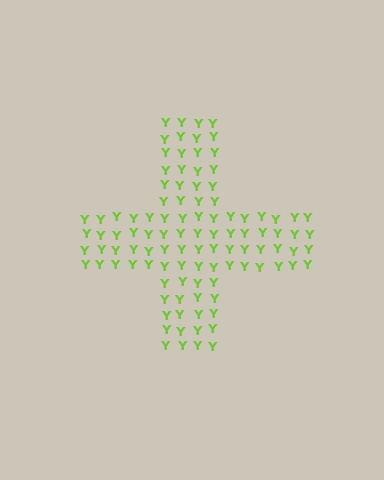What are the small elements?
The small elements are letter Y's.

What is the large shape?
The large shape is a cross.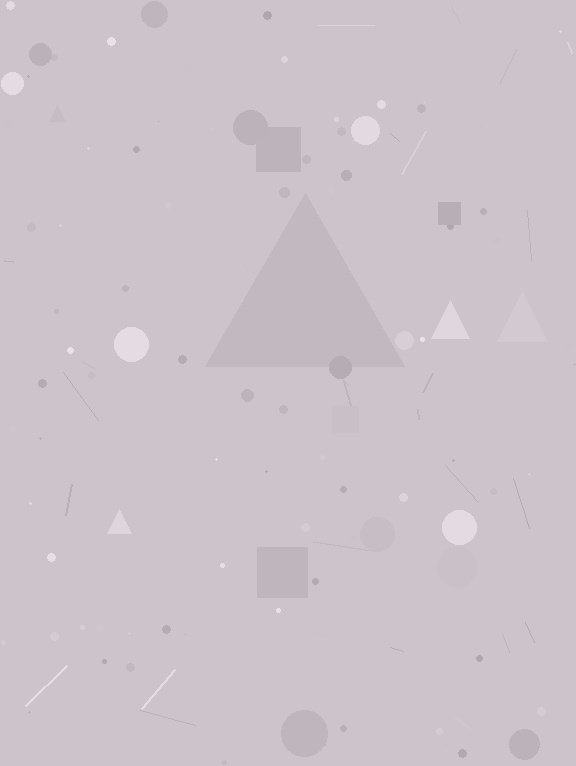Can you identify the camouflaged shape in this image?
The camouflaged shape is a triangle.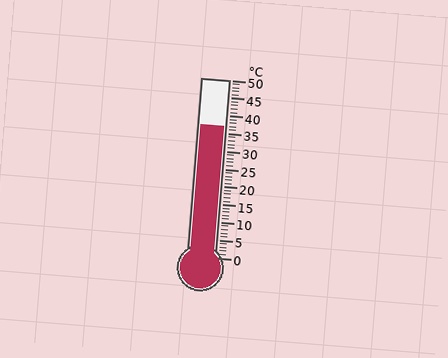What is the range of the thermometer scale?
The thermometer scale ranges from 0°C to 50°C.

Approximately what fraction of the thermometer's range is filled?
The thermometer is filled to approximately 75% of its range.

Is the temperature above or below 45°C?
The temperature is below 45°C.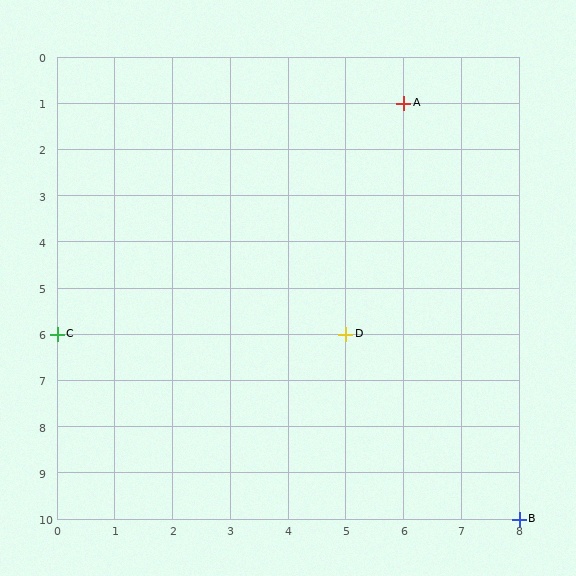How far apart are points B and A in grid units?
Points B and A are 2 columns and 9 rows apart (about 9.2 grid units diagonally).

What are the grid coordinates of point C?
Point C is at grid coordinates (0, 6).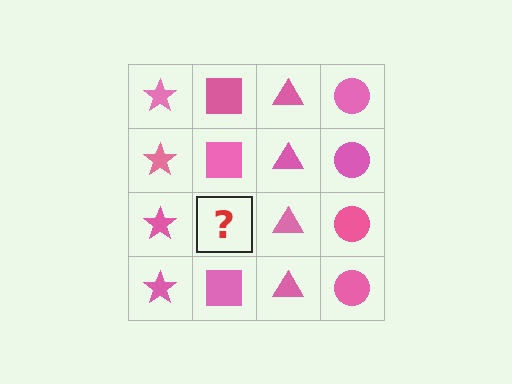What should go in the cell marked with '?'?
The missing cell should contain a pink square.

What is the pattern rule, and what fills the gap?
The rule is that each column has a consistent shape. The gap should be filled with a pink square.